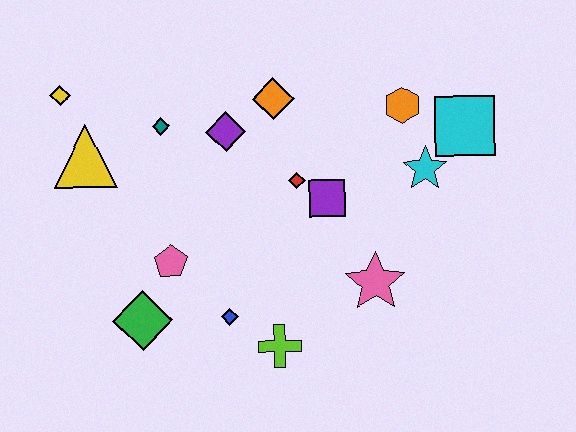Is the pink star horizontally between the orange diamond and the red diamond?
No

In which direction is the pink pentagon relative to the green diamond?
The pink pentagon is above the green diamond.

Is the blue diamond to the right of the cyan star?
No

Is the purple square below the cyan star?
Yes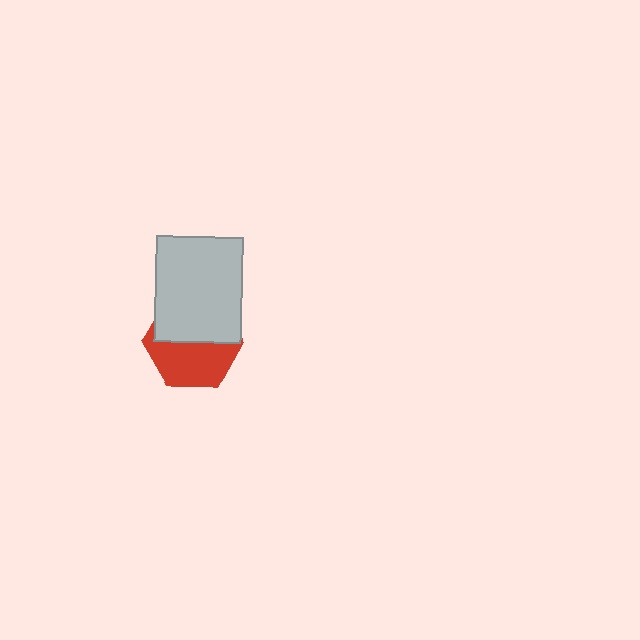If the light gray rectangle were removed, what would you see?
You would see the complete red hexagon.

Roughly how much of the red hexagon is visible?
About half of it is visible (roughly 51%).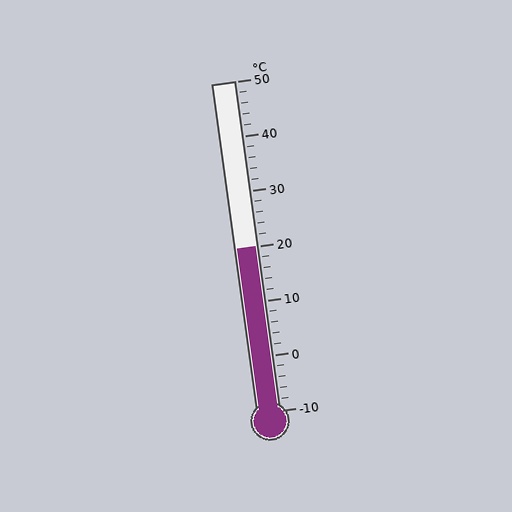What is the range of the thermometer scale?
The thermometer scale ranges from -10°C to 50°C.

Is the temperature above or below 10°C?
The temperature is above 10°C.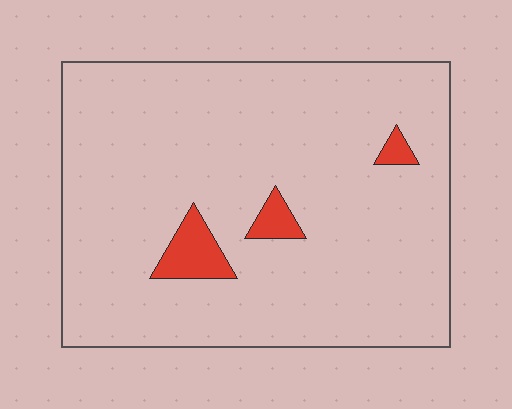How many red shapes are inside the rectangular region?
3.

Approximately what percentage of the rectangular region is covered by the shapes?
Approximately 5%.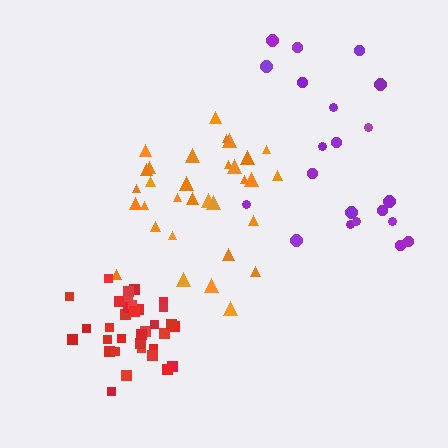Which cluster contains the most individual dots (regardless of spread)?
Red (34).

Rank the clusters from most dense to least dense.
red, orange, purple.